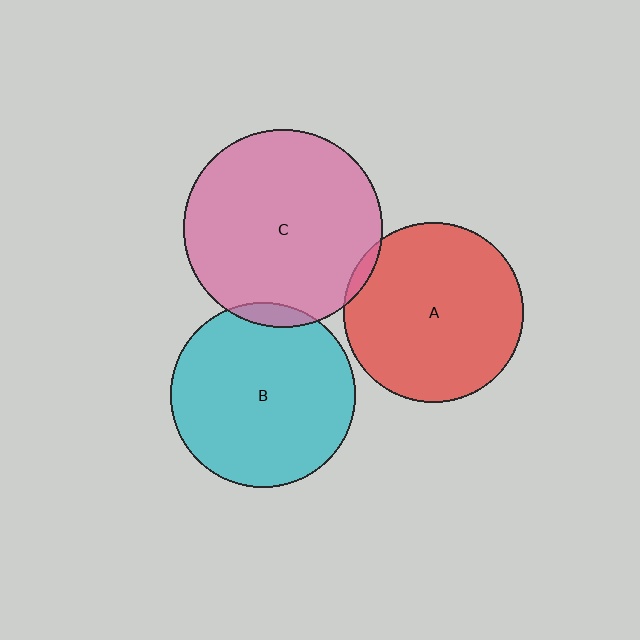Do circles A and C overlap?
Yes.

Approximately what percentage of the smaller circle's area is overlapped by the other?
Approximately 5%.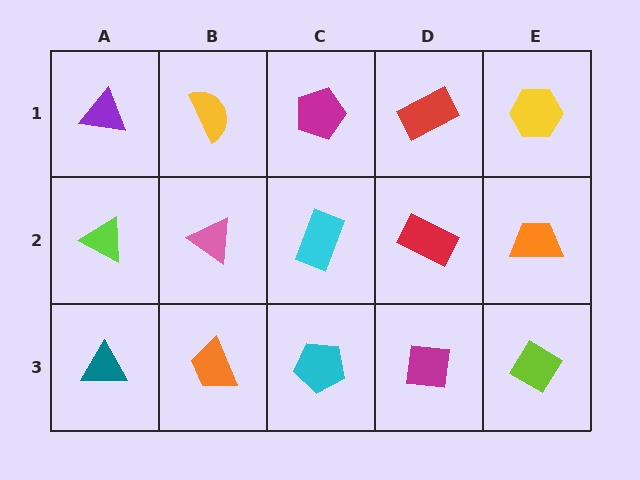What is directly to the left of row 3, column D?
A cyan pentagon.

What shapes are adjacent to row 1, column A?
A lime triangle (row 2, column A), a yellow semicircle (row 1, column B).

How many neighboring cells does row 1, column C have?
3.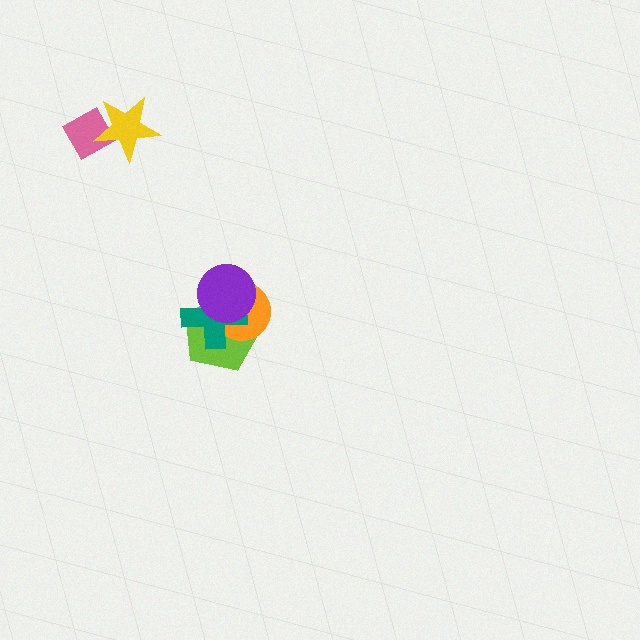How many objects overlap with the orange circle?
3 objects overlap with the orange circle.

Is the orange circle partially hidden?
Yes, it is partially covered by another shape.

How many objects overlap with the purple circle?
3 objects overlap with the purple circle.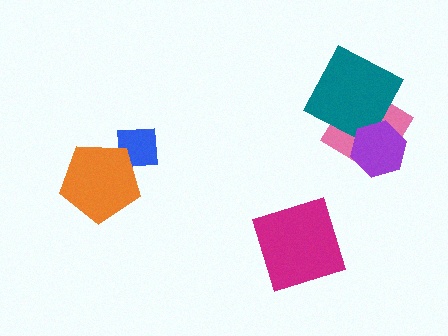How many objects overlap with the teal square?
2 objects overlap with the teal square.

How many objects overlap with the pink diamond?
2 objects overlap with the pink diamond.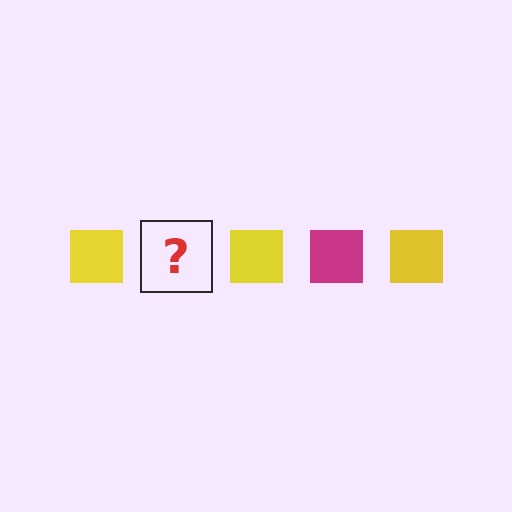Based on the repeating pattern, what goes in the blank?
The blank should be a magenta square.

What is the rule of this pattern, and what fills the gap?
The rule is that the pattern cycles through yellow, magenta squares. The gap should be filled with a magenta square.